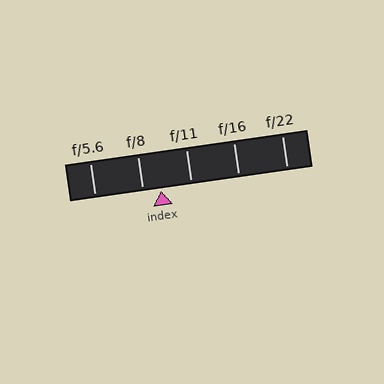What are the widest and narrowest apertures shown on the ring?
The widest aperture shown is f/5.6 and the narrowest is f/22.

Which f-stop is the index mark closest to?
The index mark is closest to f/8.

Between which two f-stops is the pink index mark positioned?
The index mark is between f/8 and f/11.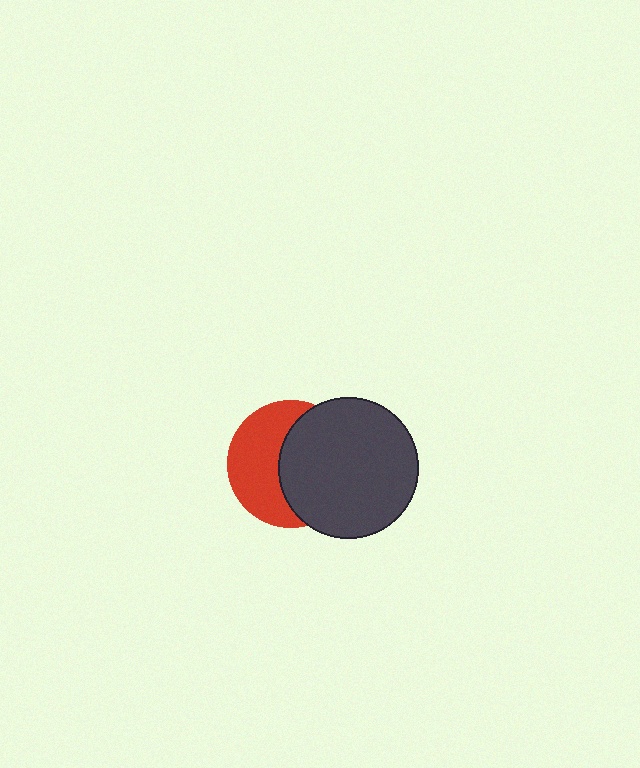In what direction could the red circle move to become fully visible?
The red circle could move left. That would shift it out from behind the dark gray circle entirely.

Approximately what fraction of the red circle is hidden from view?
Roughly 52% of the red circle is hidden behind the dark gray circle.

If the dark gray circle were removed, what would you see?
You would see the complete red circle.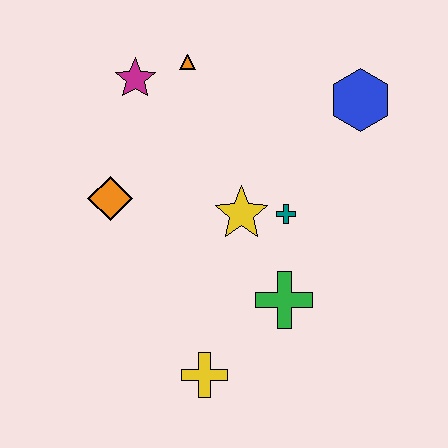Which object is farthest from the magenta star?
The yellow cross is farthest from the magenta star.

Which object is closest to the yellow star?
The teal cross is closest to the yellow star.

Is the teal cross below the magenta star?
Yes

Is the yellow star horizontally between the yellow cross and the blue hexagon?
Yes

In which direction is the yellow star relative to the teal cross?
The yellow star is to the left of the teal cross.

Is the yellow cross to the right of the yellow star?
No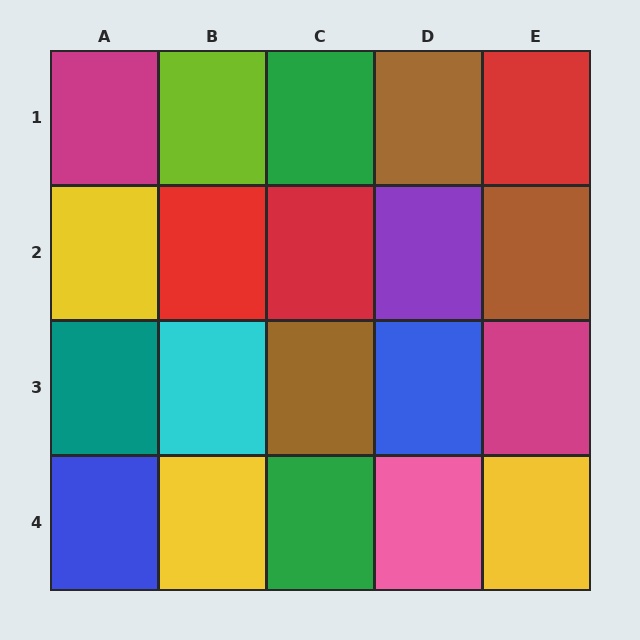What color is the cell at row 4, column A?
Blue.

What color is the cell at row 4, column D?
Pink.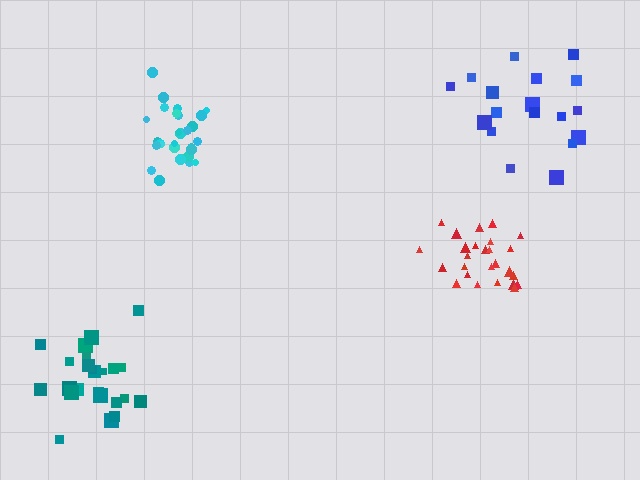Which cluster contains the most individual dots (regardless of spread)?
Cyan (28).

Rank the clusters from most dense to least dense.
cyan, red, teal, blue.